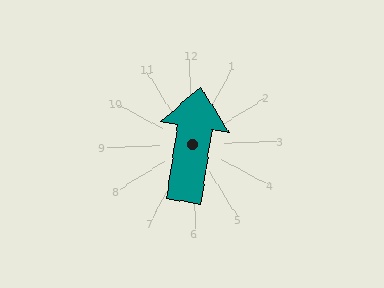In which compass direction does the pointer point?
North.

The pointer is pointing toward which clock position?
Roughly 12 o'clock.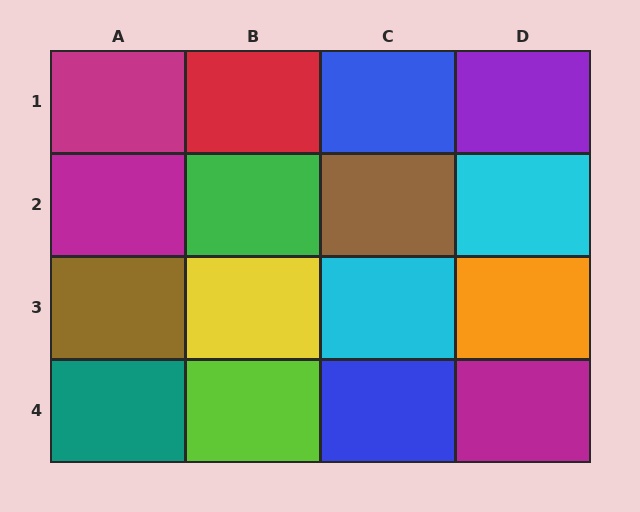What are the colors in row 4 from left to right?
Teal, lime, blue, magenta.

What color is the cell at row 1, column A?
Magenta.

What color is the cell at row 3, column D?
Orange.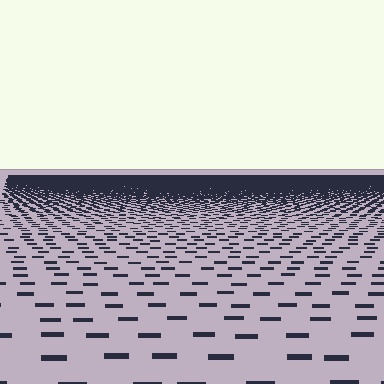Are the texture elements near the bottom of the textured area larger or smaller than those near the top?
Larger. Near the bottom, elements are closer to the viewer and appear at a bigger on-screen size.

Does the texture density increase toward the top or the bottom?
Density increases toward the top.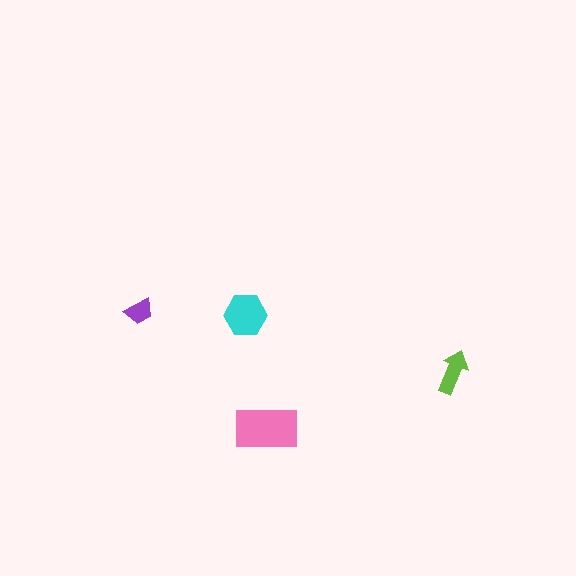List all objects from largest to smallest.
The pink rectangle, the cyan hexagon, the lime arrow, the purple trapezoid.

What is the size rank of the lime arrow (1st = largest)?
3rd.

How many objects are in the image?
There are 4 objects in the image.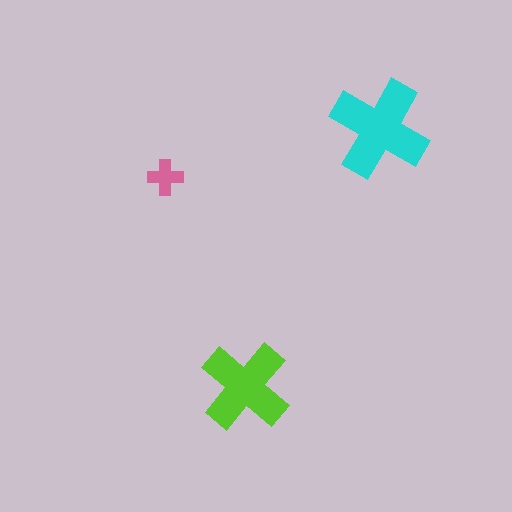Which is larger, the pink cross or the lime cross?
The lime one.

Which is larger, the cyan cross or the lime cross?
The cyan one.